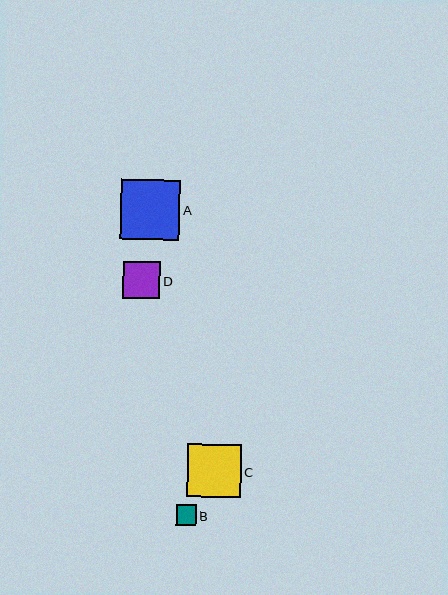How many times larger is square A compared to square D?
Square A is approximately 1.6 times the size of square D.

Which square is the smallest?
Square B is the smallest with a size of approximately 20 pixels.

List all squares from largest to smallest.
From largest to smallest: A, C, D, B.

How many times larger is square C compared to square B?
Square C is approximately 2.7 times the size of square B.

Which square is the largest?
Square A is the largest with a size of approximately 59 pixels.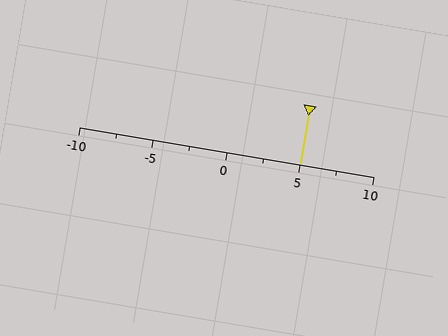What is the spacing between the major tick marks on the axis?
The major ticks are spaced 5 apart.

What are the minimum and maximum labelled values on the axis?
The axis runs from -10 to 10.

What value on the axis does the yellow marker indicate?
The marker indicates approximately 5.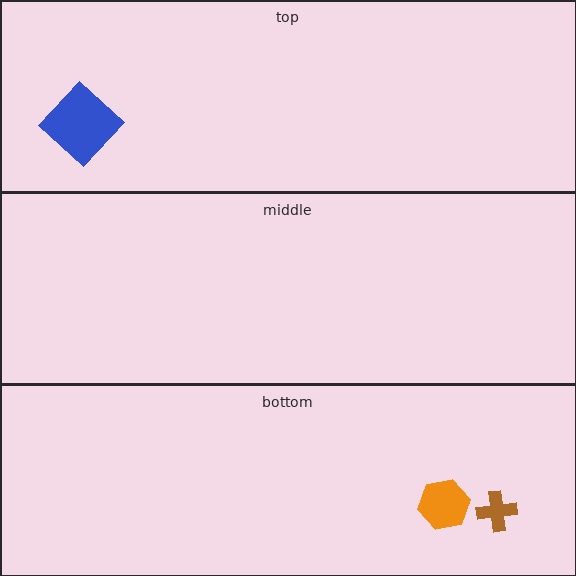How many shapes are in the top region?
1.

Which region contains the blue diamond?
The top region.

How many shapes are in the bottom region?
2.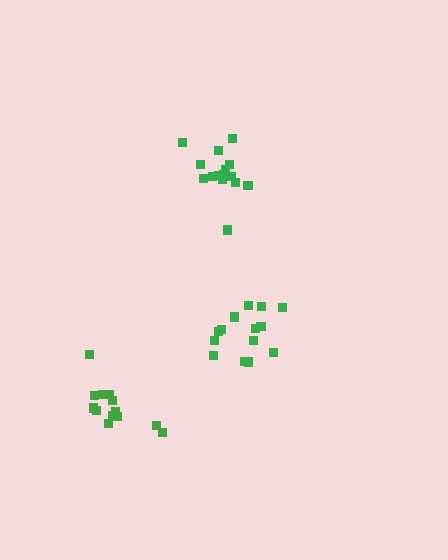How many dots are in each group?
Group 1: 14 dots, Group 2: 13 dots, Group 3: 15 dots (42 total).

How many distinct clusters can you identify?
There are 3 distinct clusters.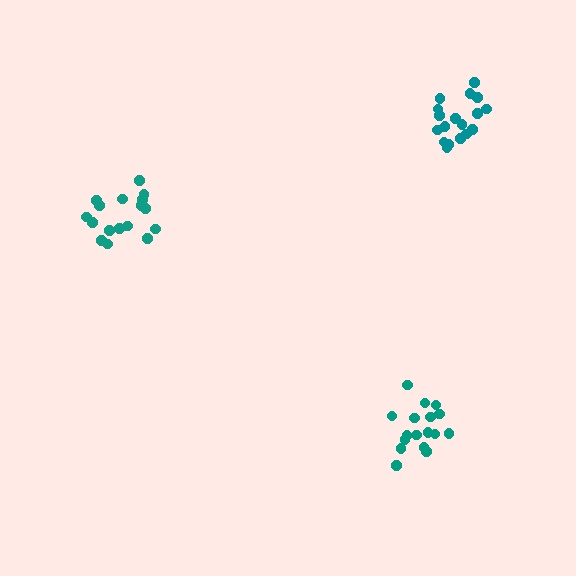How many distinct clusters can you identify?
There are 3 distinct clusters.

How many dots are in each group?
Group 1: 17 dots, Group 2: 19 dots, Group 3: 17 dots (53 total).